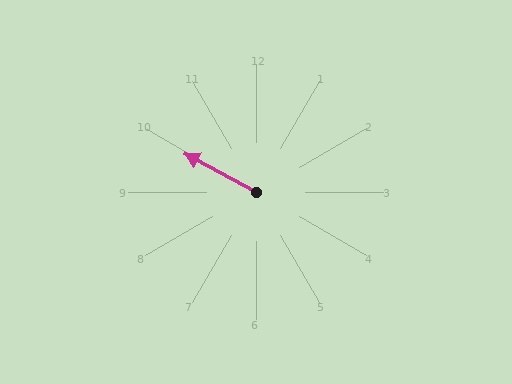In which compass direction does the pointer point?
Northwest.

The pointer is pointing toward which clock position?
Roughly 10 o'clock.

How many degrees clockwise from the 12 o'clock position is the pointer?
Approximately 299 degrees.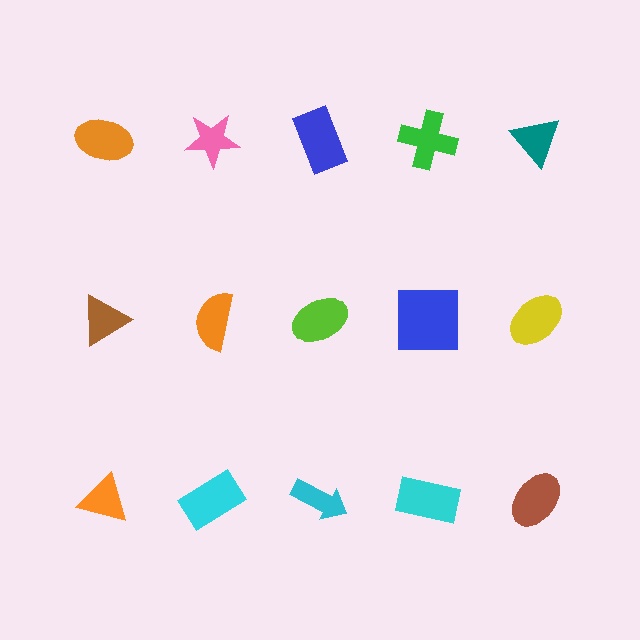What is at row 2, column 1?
A brown triangle.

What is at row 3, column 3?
A cyan arrow.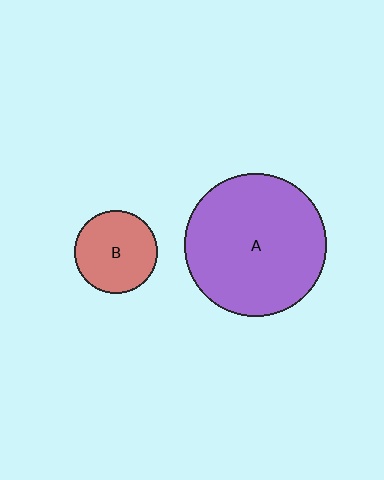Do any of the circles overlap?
No, none of the circles overlap.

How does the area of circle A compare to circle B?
Approximately 2.9 times.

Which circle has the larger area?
Circle A (purple).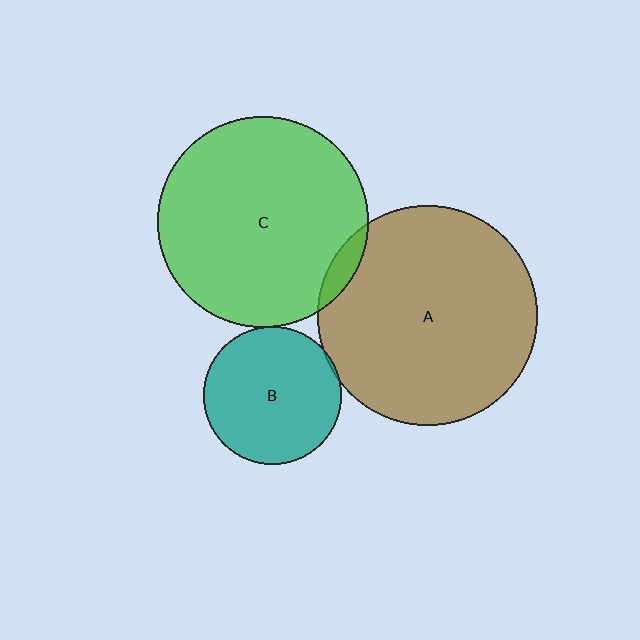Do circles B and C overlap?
Yes.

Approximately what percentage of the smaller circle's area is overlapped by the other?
Approximately 5%.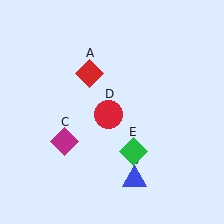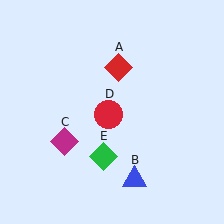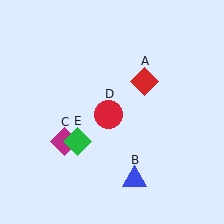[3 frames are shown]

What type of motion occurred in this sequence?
The red diamond (object A), green diamond (object E) rotated clockwise around the center of the scene.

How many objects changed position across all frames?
2 objects changed position: red diamond (object A), green diamond (object E).